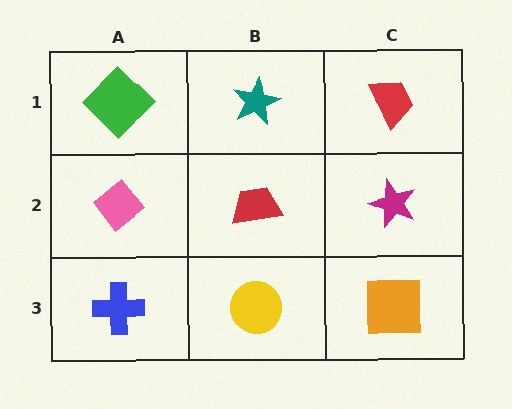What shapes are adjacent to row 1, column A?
A pink diamond (row 2, column A), a teal star (row 1, column B).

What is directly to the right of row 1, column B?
A red trapezoid.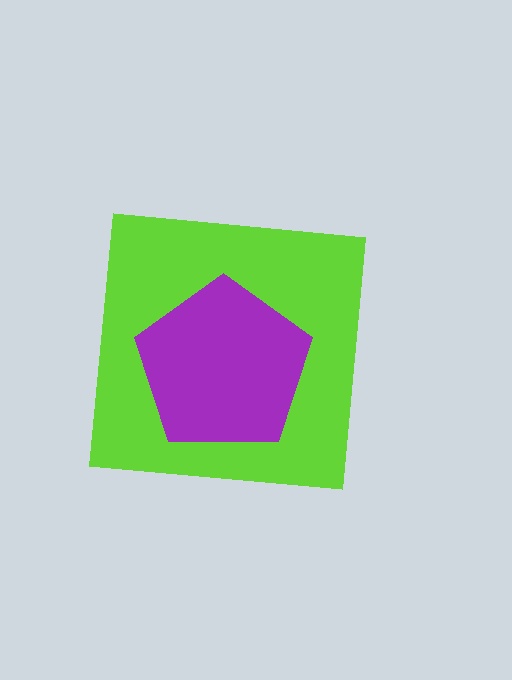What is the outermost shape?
The lime square.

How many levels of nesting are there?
2.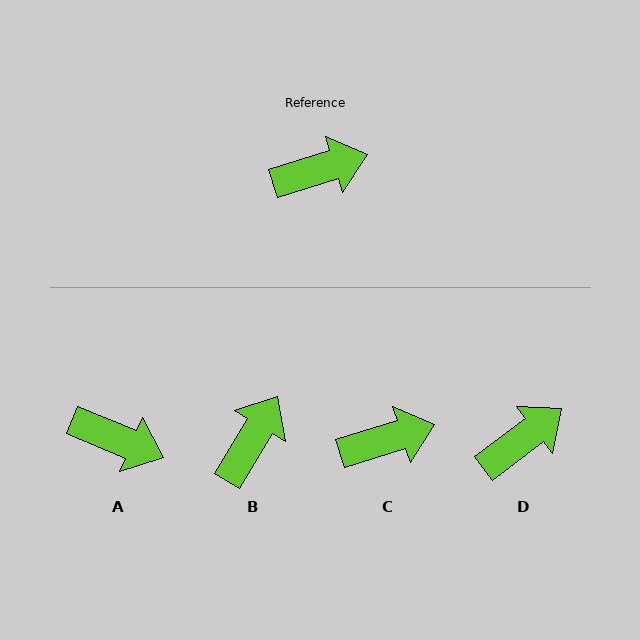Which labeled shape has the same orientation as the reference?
C.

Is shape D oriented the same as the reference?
No, it is off by about 20 degrees.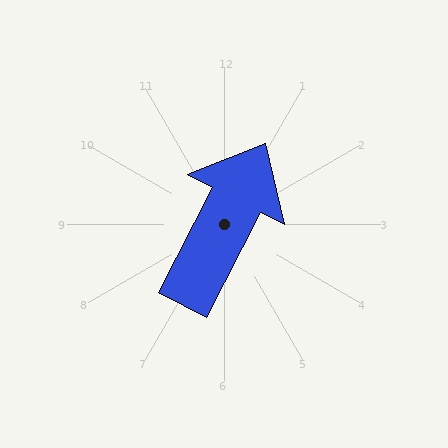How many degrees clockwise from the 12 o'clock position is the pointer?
Approximately 27 degrees.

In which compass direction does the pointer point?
Northeast.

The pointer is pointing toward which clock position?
Roughly 1 o'clock.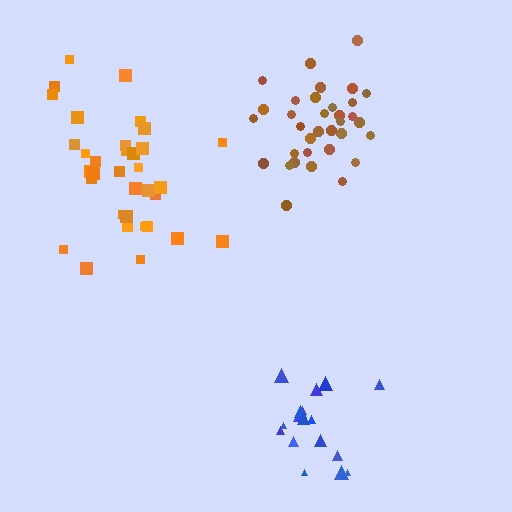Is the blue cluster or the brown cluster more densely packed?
Brown.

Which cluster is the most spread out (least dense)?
Orange.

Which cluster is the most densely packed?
Brown.